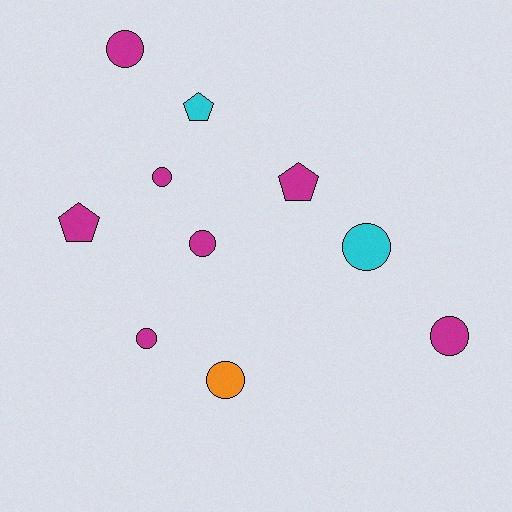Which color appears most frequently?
Magenta, with 7 objects.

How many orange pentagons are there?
There are no orange pentagons.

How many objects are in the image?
There are 10 objects.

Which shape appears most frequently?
Circle, with 7 objects.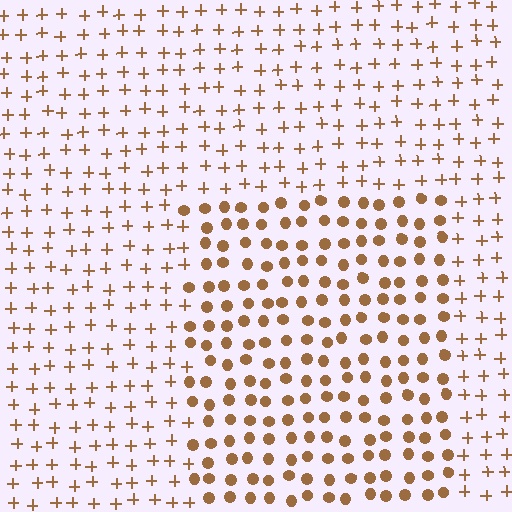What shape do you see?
I see a rectangle.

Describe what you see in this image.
The image is filled with small brown elements arranged in a uniform grid. A rectangle-shaped region contains circles, while the surrounding area contains plus signs. The boundary is defined purely by the change in element shape.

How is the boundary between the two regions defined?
The boundary is defined by a change in element shape: circles inside vs. plus signs outside. All elements share the same color and spacing.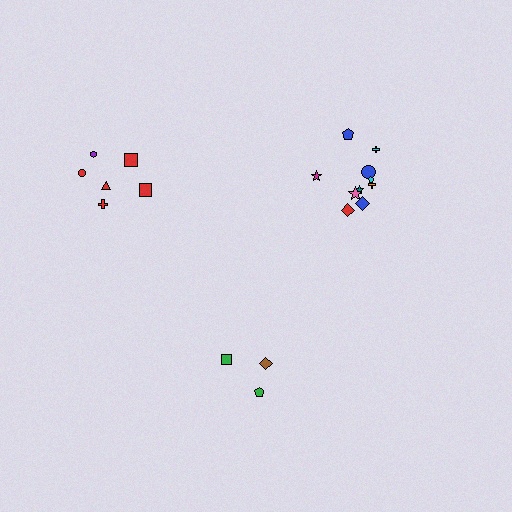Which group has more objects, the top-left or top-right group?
The top-right group.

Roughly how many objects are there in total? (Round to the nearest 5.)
Roughly 20 objects in total.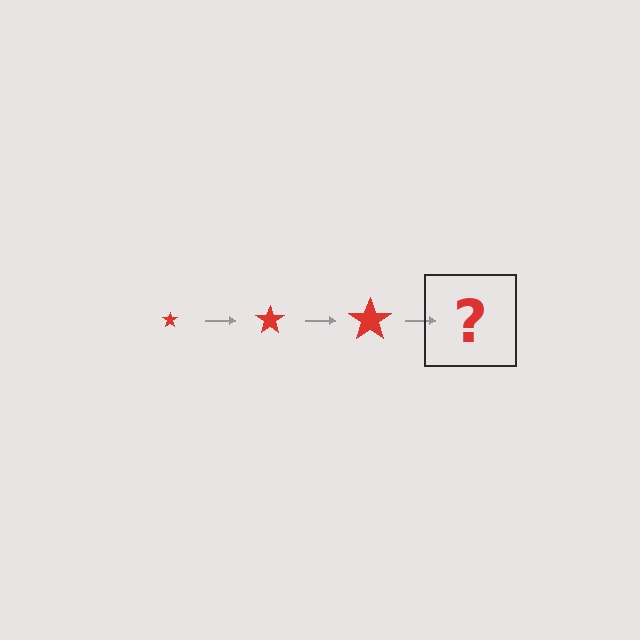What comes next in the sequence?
The next element should be a red star, larger than the previous one.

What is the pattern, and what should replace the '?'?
The pattern is that the star gets progressively larger each step. The '?' should be a red star, larger than the previous one.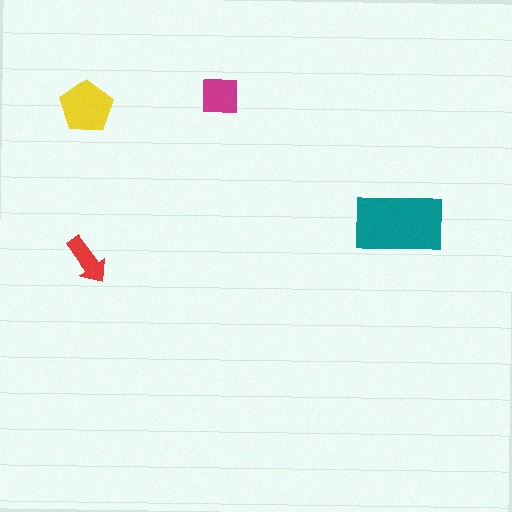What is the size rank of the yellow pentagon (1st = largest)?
2nd.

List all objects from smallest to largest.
The red arrow, the magenta square, the yellow pentagon, the teal rectangle.